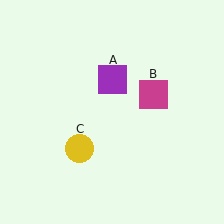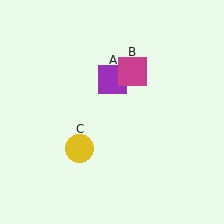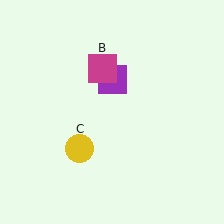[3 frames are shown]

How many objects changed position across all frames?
1 object changed position: magenta square (object B).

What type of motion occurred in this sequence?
The magenta square (object B) rotated counterclockwise around the center of the scene.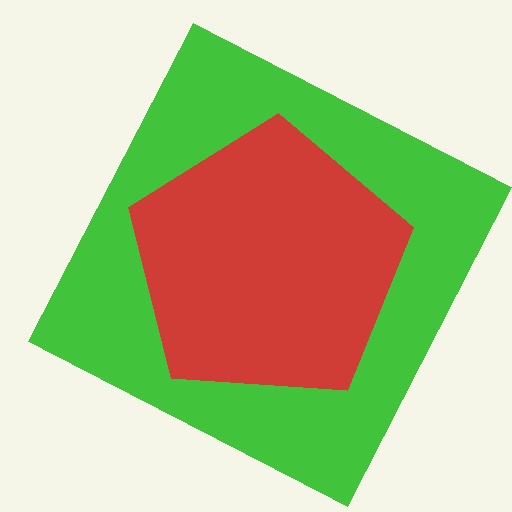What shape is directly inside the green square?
The red pentagon.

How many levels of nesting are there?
2.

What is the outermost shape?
The green square.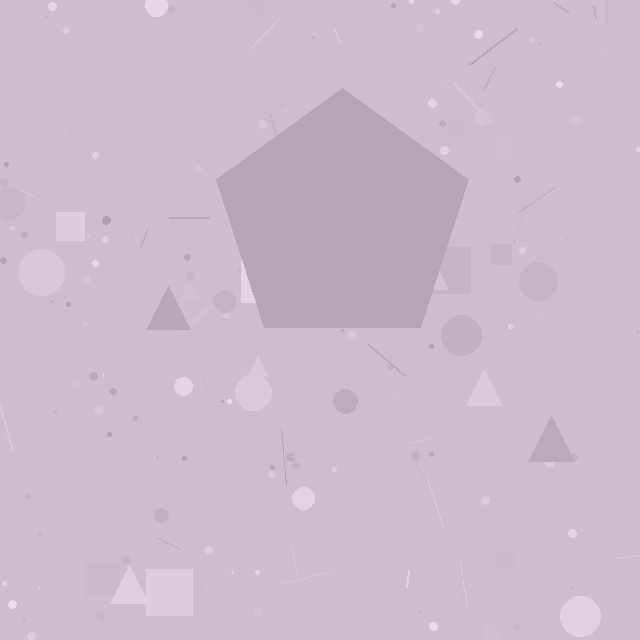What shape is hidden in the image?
A pentagon is hidden in the image.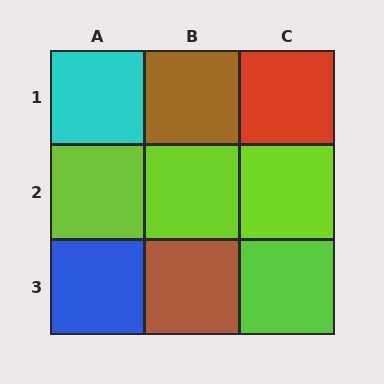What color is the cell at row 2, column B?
Lime.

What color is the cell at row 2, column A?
Lime.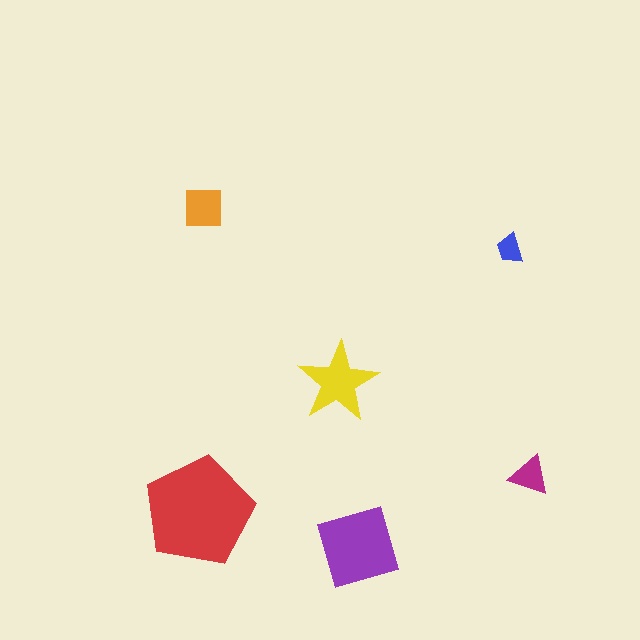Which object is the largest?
The red pentagon.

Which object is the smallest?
The blue trapezoid.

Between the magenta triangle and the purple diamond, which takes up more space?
The purple diamond.